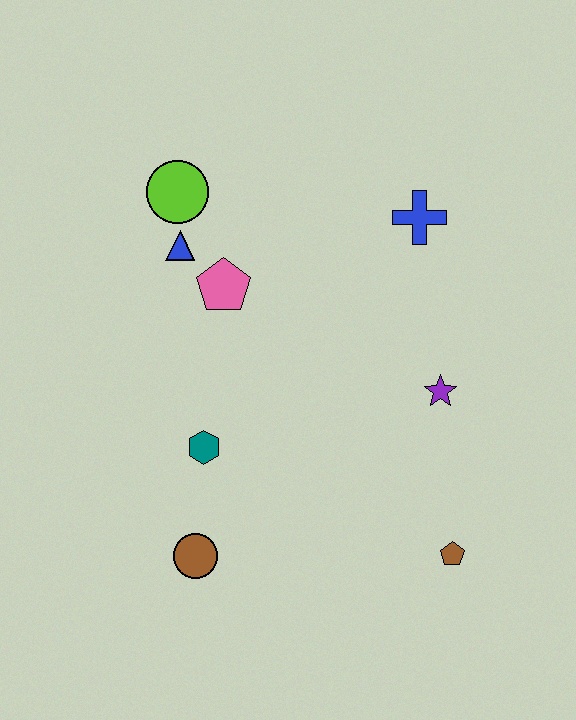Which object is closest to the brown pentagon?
The purple star is closest to the brown pentagon.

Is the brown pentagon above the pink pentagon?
No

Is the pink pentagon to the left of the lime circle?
No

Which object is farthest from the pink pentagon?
The brown pentagon is farthest from the pink pentagon.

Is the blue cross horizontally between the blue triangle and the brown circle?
No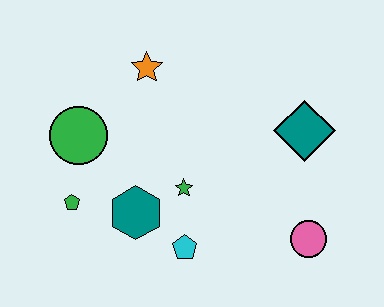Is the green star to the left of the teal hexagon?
No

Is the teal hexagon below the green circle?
Yes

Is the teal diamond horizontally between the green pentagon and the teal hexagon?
No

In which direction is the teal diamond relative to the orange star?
The teal diamond is to the right of the orange star.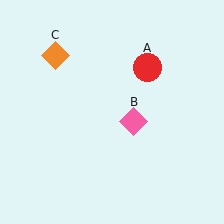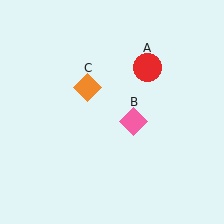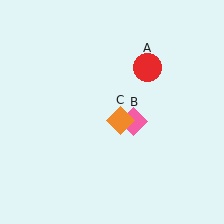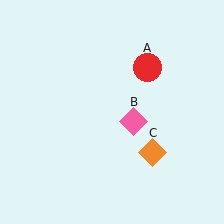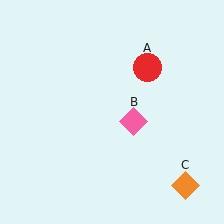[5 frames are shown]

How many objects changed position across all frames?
1 object changed position: orange diamond (object C).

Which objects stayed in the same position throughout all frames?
Red circle (object A) and pink diamond (object B) remained stationary.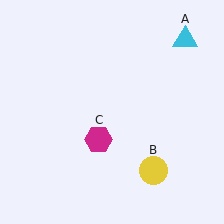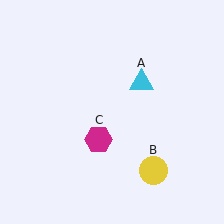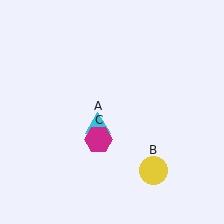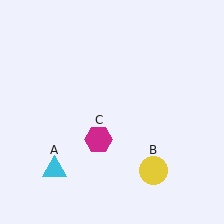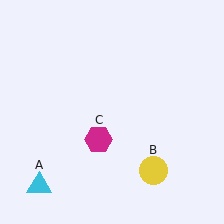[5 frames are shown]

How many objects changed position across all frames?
1 object changed position: cyan triangle (object A).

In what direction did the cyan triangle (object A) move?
The cyan triangle (object A) moved down and to the left.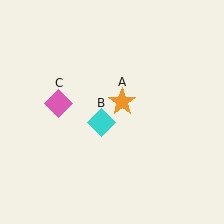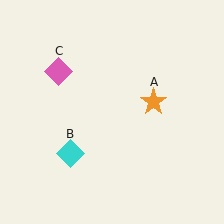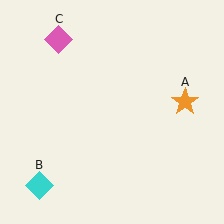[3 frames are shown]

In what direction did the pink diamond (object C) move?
The pink diamond (object C) moved up.